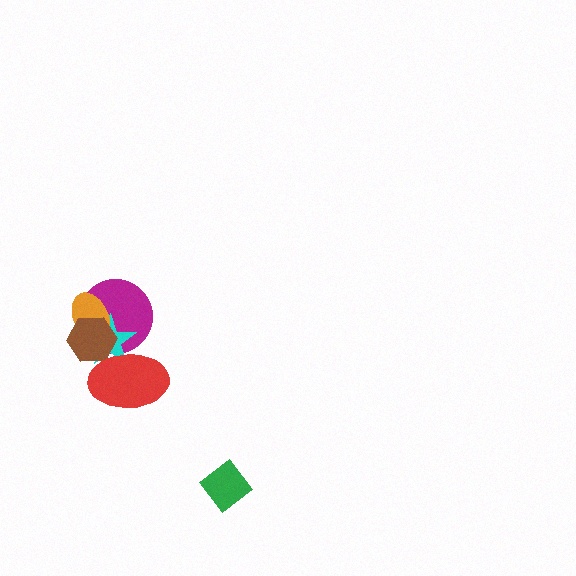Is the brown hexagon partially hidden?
Yes, it is partially covered by another shape.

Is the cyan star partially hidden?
Yes, it is partially covered by another shape.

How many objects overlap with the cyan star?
4 objects overlap with the cyan star.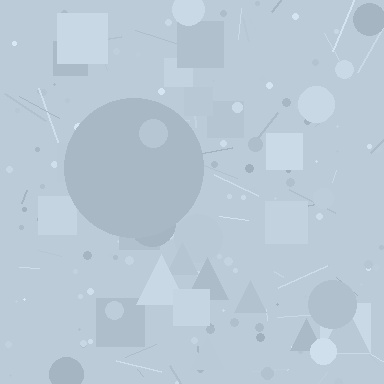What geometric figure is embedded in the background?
A circle is embedded in the background.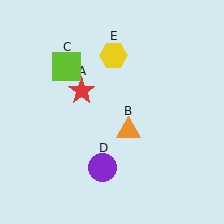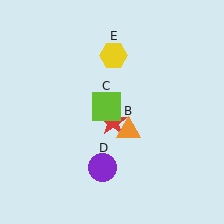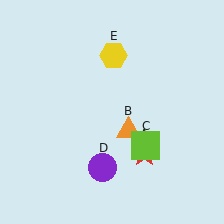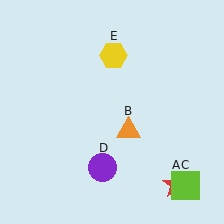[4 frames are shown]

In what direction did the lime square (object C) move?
The lime square (object C) moved down and to the right.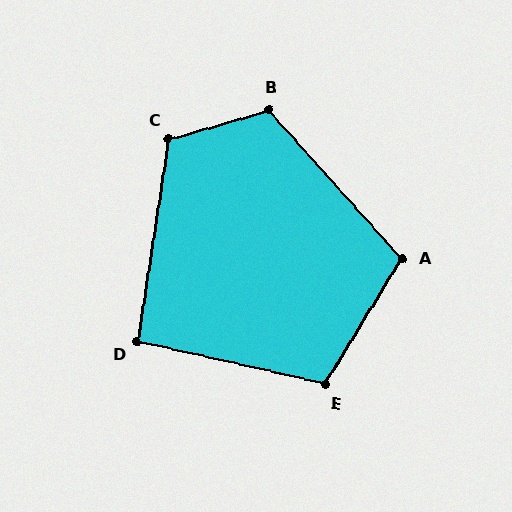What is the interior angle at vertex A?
Approximately 107 degrees (obtuse).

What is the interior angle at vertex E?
Approximately 108 degrees (obtuse).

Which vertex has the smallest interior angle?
D, at approximately 94 degrees.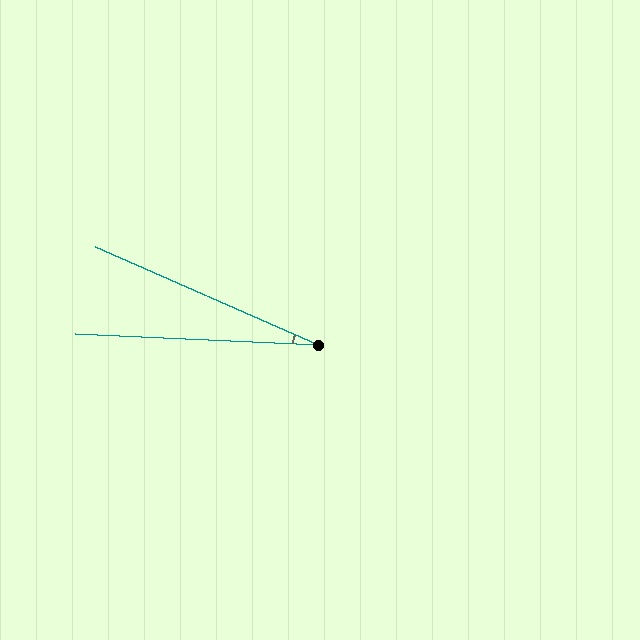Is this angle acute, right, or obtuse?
It is acute.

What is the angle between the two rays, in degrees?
Approximately 21 degrees.